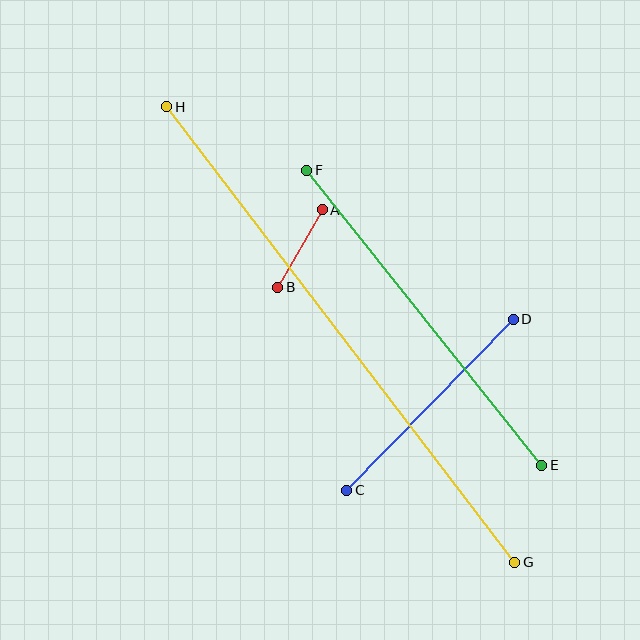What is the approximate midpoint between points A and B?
The midpoint is at approximately (300, 248) pixels.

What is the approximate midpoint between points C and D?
The midpoint is at approximately (430, 405) pixels.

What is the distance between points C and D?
The distance is approximately 239 pixels.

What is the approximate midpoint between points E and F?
The midpoint is at approximately (424, 318) pixels.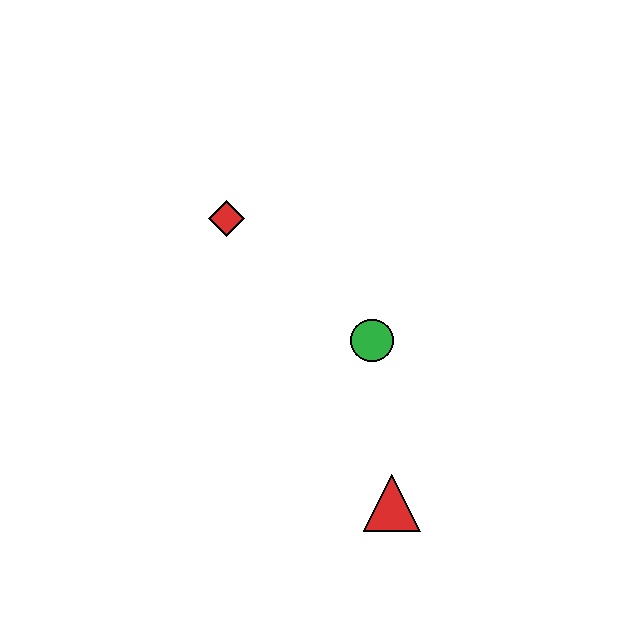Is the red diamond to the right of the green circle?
No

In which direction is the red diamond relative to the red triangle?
The red diamond is above the red triangle.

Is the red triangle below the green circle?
Yes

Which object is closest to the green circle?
The red triangle is closest to the green circle.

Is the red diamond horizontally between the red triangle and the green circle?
No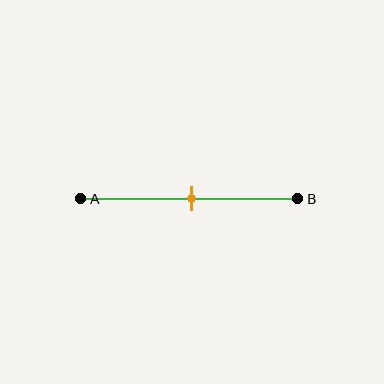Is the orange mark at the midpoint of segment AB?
Yes, the mark is approximately at the midpoint.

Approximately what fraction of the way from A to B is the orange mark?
The orange mark is approximately 50% of the way from A to B.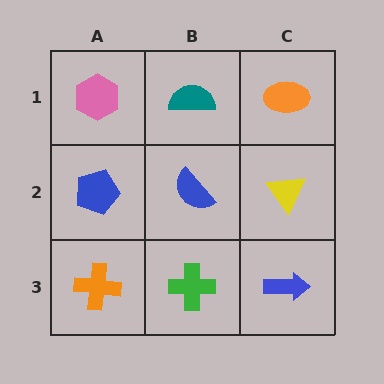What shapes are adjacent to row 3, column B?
A blue semicircle (row 2, column B), an orange cross (row 3, column A), a blue arrow (row 3, column C).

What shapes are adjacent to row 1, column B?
A blue semicircle (row 2, column B), a pink hexagon (row 1, column A), an orange ellipse (row 1, column C).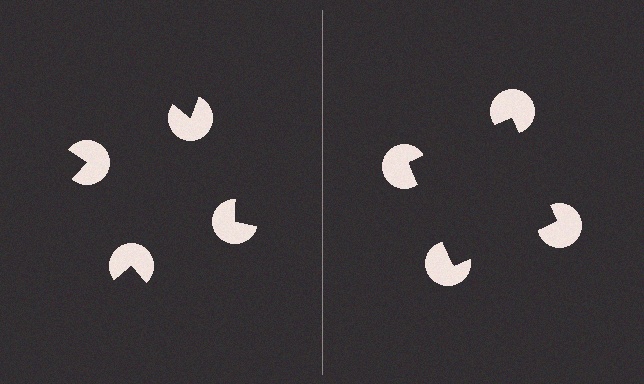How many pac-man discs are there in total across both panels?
8 — 4 on each side.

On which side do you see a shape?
An illusory square appears on the right side. On the left side the wedge cuts are rotated, so no coherent shape forms.